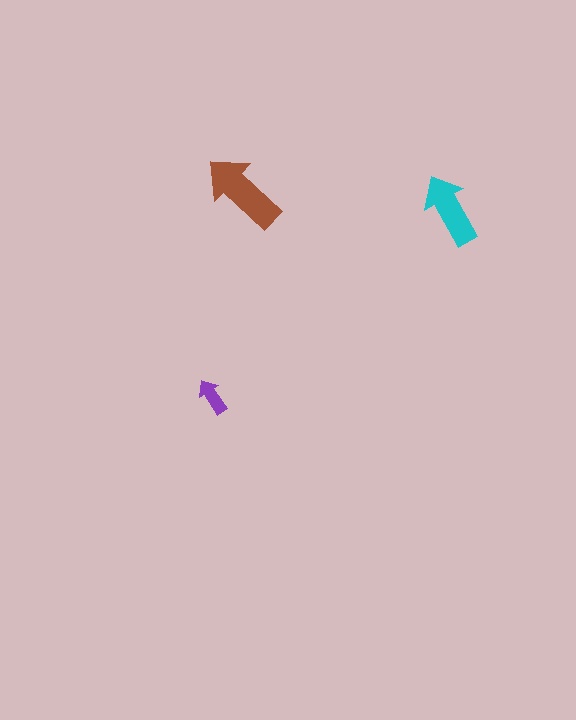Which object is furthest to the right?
The cyan arrow is rightmost.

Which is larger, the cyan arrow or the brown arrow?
The brown one.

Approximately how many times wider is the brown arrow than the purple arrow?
About 2.5 times wider.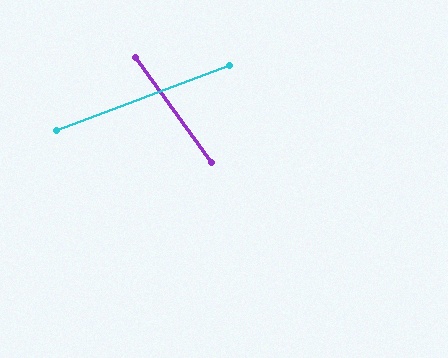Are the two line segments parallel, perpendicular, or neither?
Neither parallel nor perpendicular — they differ by about 75°.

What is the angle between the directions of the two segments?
Approximately 75 degrees.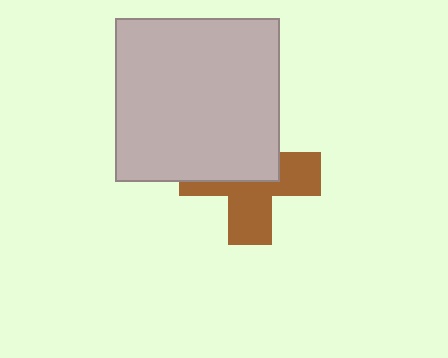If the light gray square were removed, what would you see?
You would see the complete brown cross.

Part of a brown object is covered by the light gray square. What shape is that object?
It is a cross.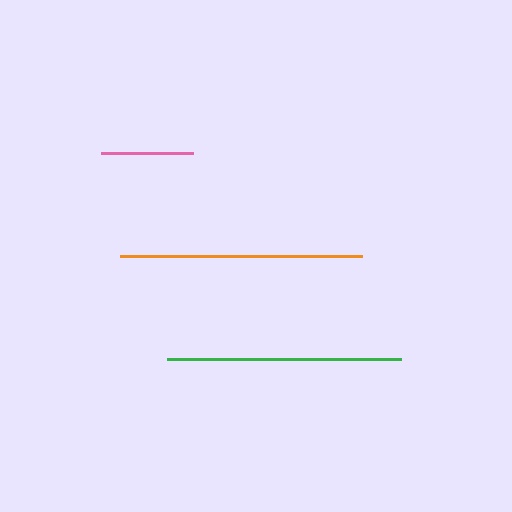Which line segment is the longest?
The orange line is the longest at approximately 242 pixels.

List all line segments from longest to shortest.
From longest to shortest: orange, green, pink.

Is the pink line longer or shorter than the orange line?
The orange line is longer than the pink line.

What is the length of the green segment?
The green segment is approximately 234 pixels long.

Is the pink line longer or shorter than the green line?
The green line is longer than the pink line.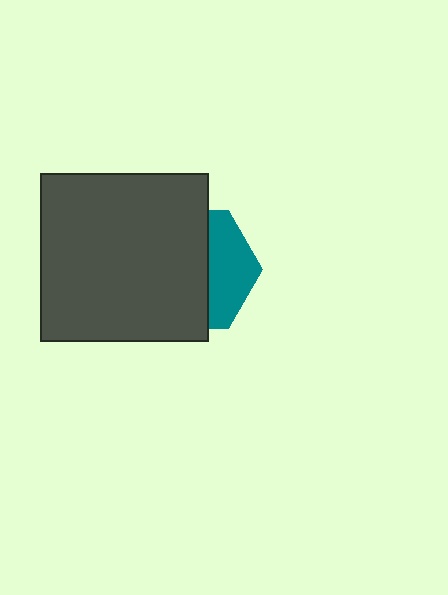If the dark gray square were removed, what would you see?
You would see the complete teal hexagon.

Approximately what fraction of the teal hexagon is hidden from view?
Roughly 65% of the teal hexagon is hidden behind the dark gray square.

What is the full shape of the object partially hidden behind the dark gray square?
The partially hidden object is a teal hexagon.